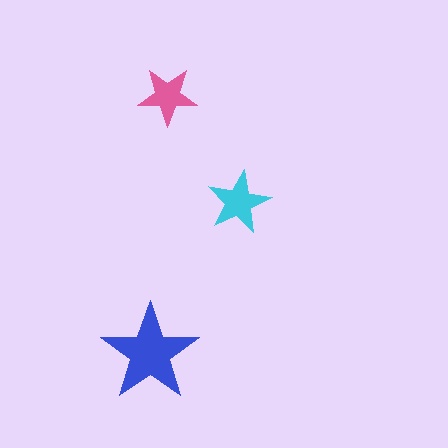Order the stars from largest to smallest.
the blue one, the cyan one, the pink one.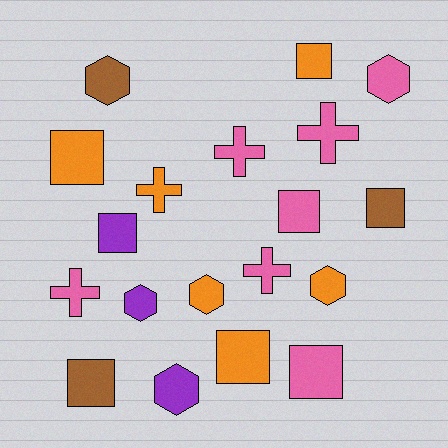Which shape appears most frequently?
Square, with 8 objects.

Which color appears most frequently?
Pink, with 7 objects.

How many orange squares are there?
There are 3 orange squares.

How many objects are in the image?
There are 19 objects.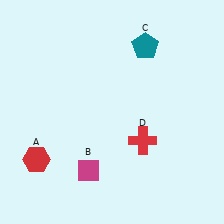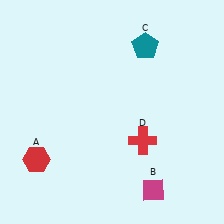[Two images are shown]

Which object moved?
The magenta diamond (B) moved right.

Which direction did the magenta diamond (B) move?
The magenta diamond (B) moved right.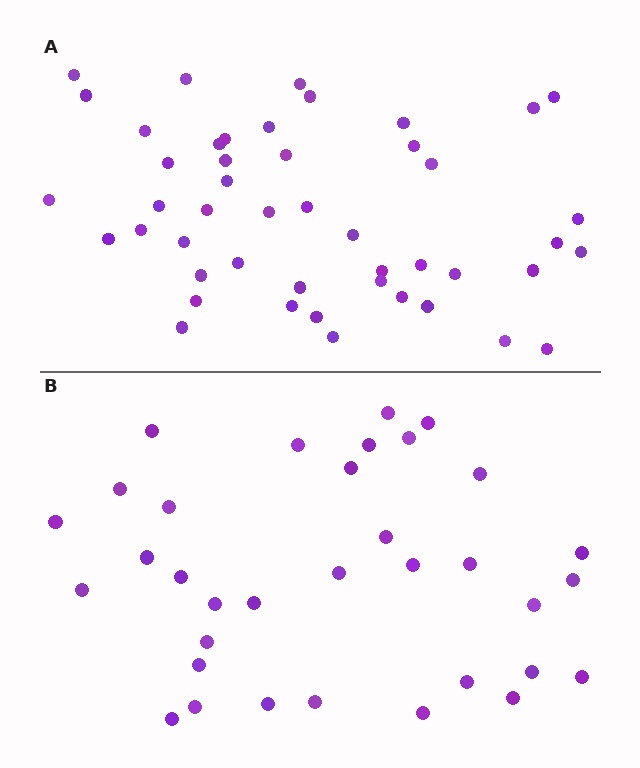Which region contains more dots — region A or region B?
Region A (the top region) has more dots.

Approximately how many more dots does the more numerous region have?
Region A has approximately 15 more dots than region B.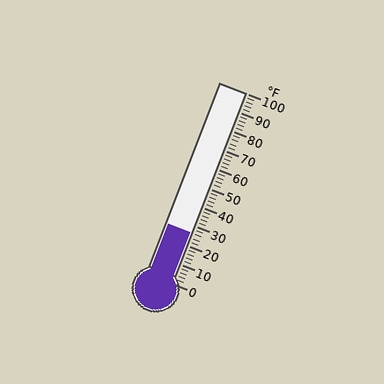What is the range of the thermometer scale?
The thermometer scale ranges from 0°F to 100°F.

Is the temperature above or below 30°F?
The temperature is below 30°F.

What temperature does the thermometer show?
The thermometer shows approximately 26°F.